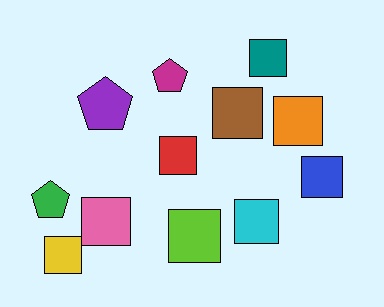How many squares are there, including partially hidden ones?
There are 9 squares.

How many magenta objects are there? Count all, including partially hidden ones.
There is 1 magenta object.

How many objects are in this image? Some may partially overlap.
There are 12 objects.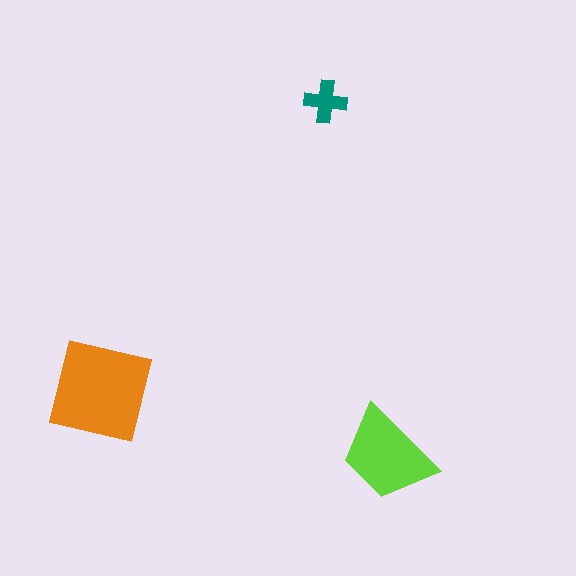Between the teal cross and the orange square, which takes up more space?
The orange square.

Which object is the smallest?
The teal cross.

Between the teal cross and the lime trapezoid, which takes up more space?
The lime trapezoid.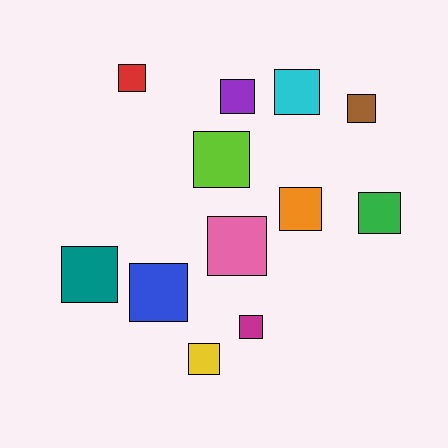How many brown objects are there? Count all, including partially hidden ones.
There is 1 brown object.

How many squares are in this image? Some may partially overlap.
There are 12 squares.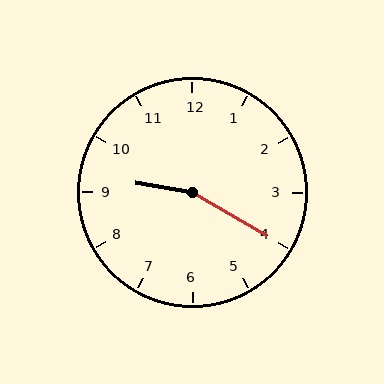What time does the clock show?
9:20.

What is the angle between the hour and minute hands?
Approximately 160 degrees.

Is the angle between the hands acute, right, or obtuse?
It is obtuse.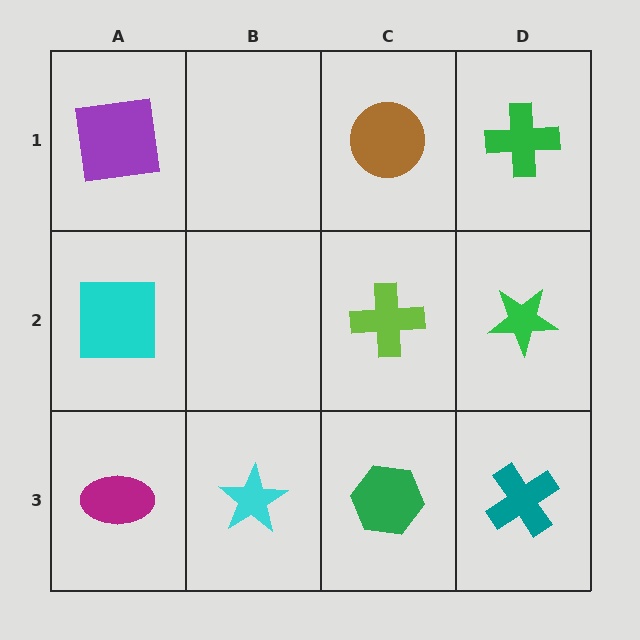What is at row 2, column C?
A lime cross.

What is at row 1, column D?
A green cross.